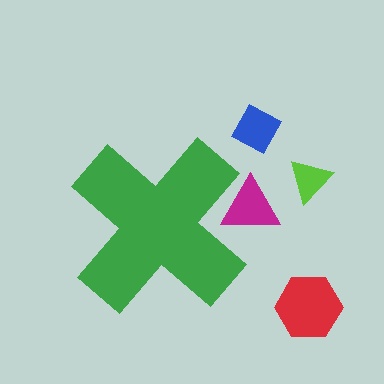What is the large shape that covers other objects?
A green cross.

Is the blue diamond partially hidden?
No, the blue diamond is fully visible.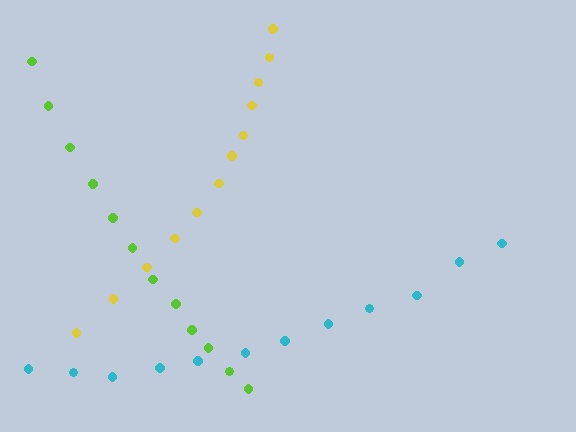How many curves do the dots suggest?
There are 3 distinct paths.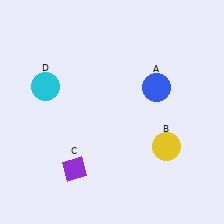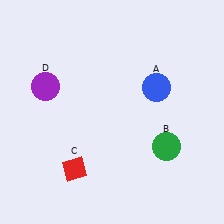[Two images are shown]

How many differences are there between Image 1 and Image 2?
There are 3 differences between the two images.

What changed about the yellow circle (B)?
In Image 1, B is yellow. In Image 2, it changed to green.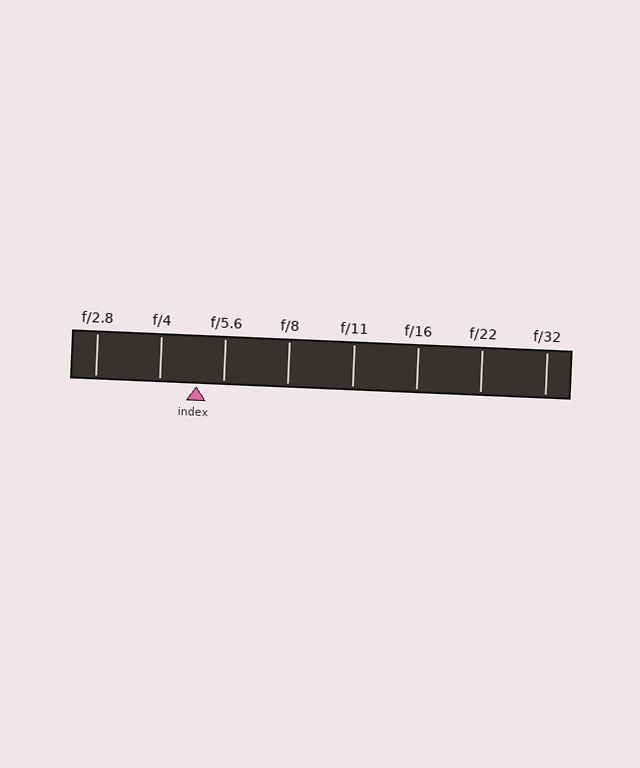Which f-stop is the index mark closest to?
The index mark is closest to f/5.6.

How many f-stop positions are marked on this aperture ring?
There are 8 f-stop positions marked.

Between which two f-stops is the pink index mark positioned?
The index mark is between f/4 and f/5.6.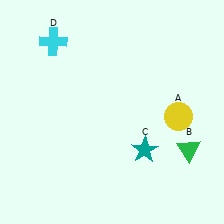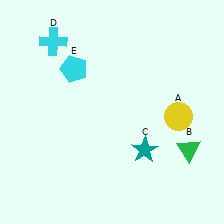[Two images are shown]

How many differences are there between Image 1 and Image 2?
There is 1 difference between the two images.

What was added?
A cyan pentagon (E) was added in Image 2.